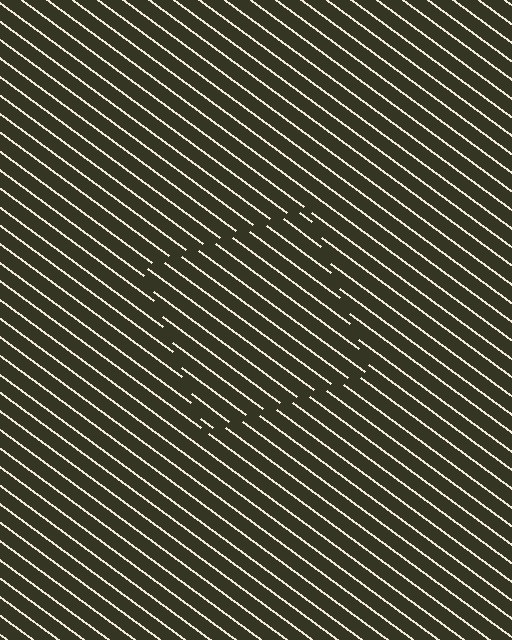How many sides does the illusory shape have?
4 sides — the line-ends trace a square.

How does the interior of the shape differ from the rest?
The interior of the shape contains the same grating, shifted by half a period — the contour is defined by the phase discontinuity where line-ends from the inner and outer gratings abut.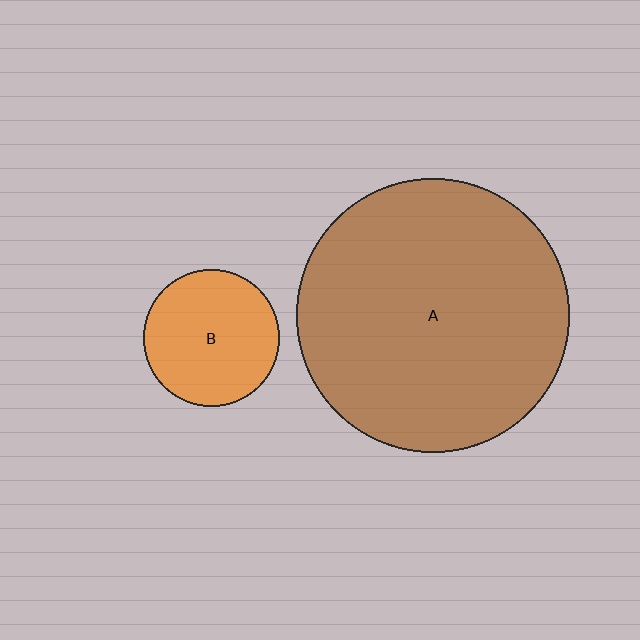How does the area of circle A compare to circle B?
Approximately 4.0 times.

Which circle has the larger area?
Circle A (brown).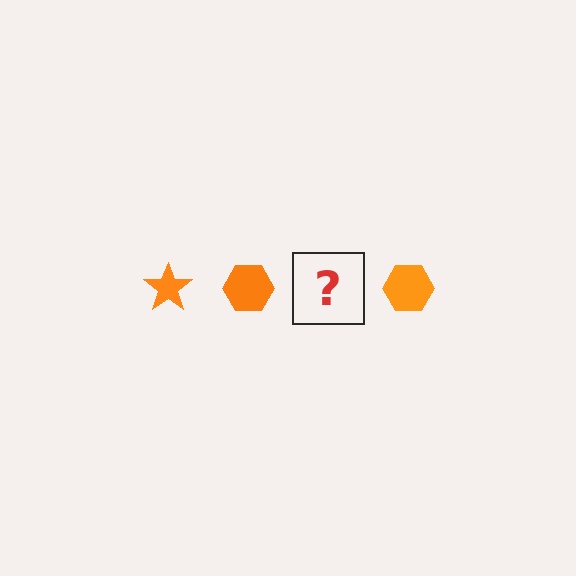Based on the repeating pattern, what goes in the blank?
The blank should be an orange star.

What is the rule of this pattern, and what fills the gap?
The rule is that the pattern cycles through star, hexagon shapes in orange. The gap should be filled with an orange star.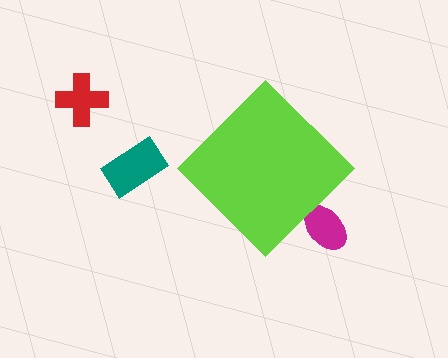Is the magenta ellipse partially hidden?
Yes, the magenta ellipse is partially hidden behind the lime diamond.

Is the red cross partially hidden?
No, the red cross is fully visible.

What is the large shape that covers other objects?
A lime diamond.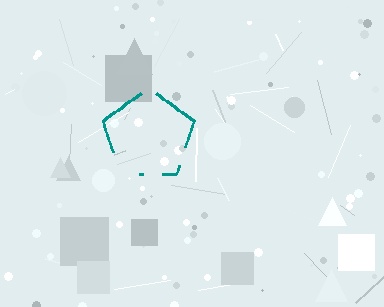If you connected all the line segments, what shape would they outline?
They would outline a pentagon.